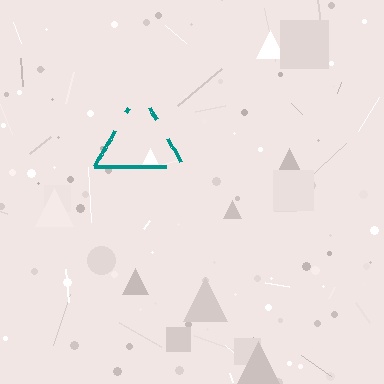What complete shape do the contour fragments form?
The contour fragments form a triangle.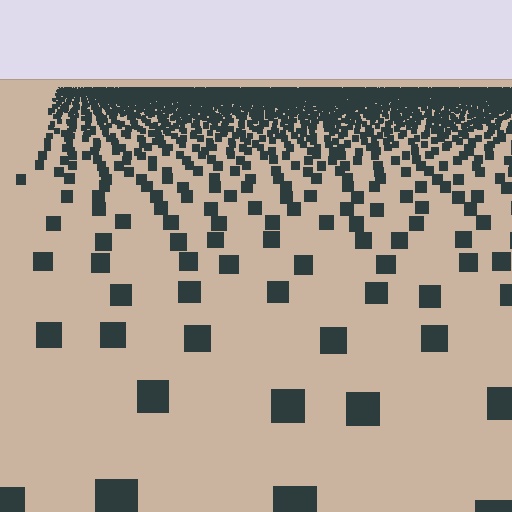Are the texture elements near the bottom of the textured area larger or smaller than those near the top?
Larger. Near the bottom, elements are closer to the viewer and appear at a bigger on-screen size.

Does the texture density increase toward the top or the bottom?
Density increases toward the top.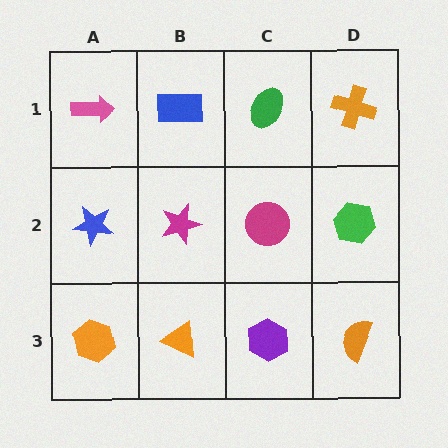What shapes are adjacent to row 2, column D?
An orange cross (row 1, column D), an orange semicircle (row 3, column D), a magenta circle (row 2, column C).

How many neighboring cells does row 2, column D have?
3.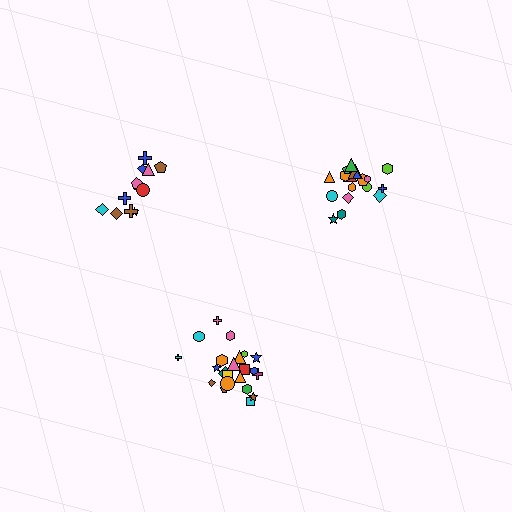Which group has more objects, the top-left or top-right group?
The top-right group.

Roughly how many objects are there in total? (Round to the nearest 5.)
Roughly 50 objects in total.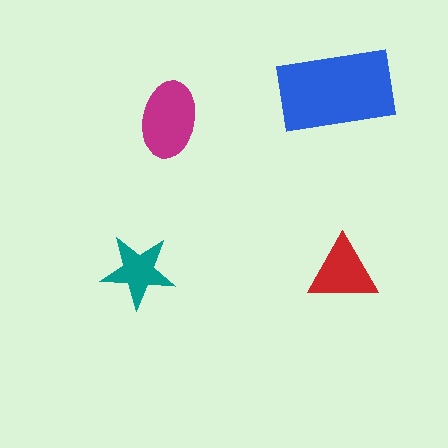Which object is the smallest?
The teal star.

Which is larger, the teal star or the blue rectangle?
The blue rectangle.